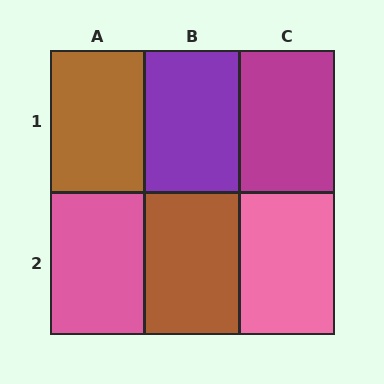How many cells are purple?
1 cell is purple.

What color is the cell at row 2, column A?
Pink.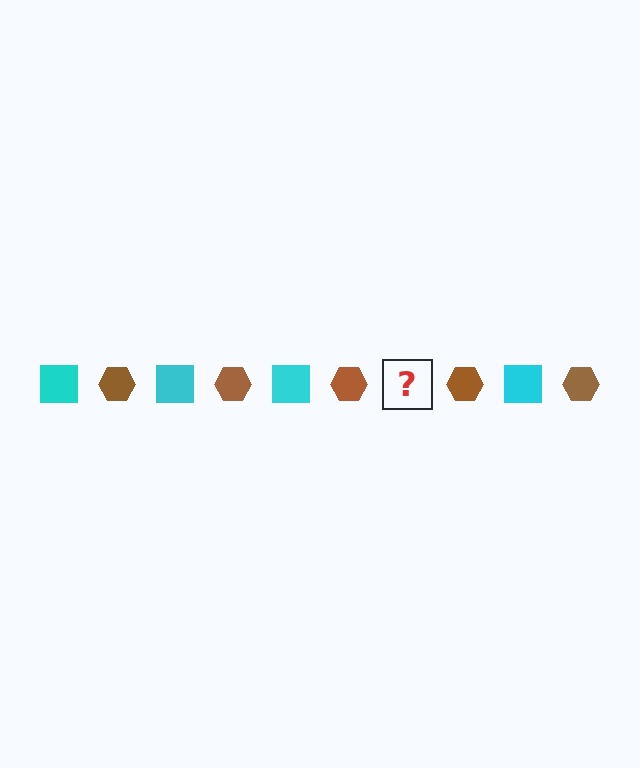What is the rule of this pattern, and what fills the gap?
The rule is that the pattern alternates between cyan square and brown hexagon. The gap should be filled with a cyan square.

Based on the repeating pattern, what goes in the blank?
The blank should be a cyan square.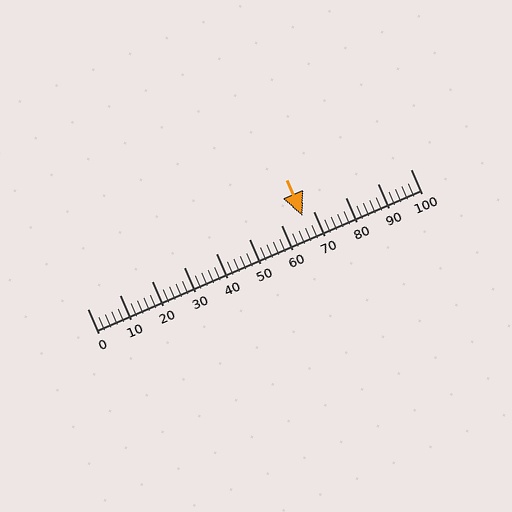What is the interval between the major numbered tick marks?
The major tick marks are spaced 10 units apart.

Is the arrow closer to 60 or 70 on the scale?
The arrow is closer to 70.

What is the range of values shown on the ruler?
The ruler shows values from 0 to 100.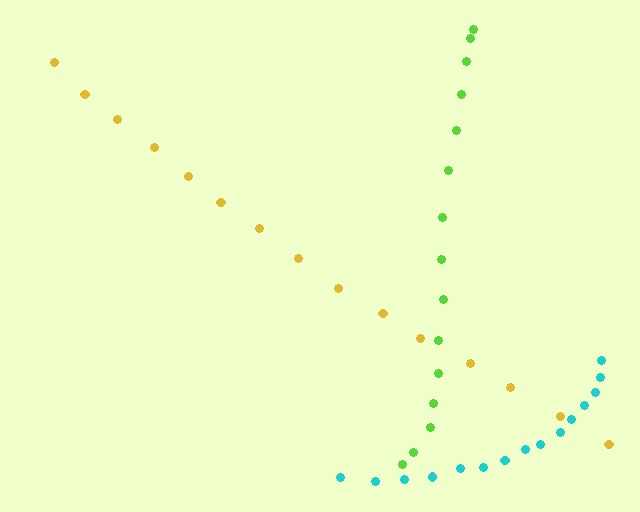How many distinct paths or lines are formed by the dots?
There are 3 distinct paths.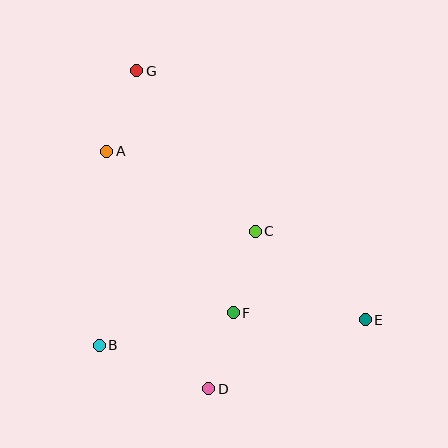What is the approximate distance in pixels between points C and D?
The distance between C and D is approximately 164 pixels.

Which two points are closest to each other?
Points D and F are closest to each other.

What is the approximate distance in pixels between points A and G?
The distance between A and G is approximately 86 pixels.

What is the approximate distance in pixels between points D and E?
The distance between D and E is approximately 171 pixels.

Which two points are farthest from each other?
Points E and G are farthest from each other.